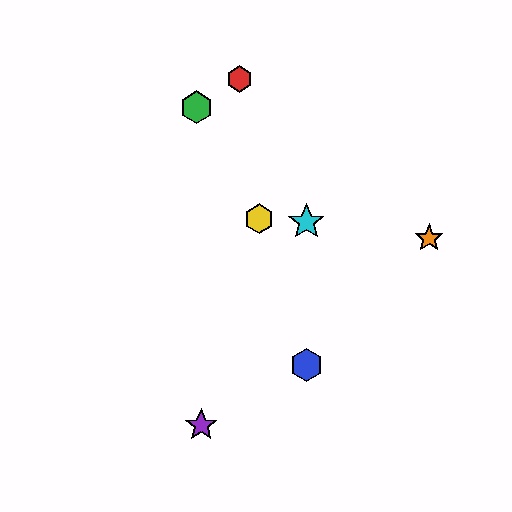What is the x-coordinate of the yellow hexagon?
The yellow hexagon is at x≈259.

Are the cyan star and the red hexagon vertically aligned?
No, the cyan star is at x≈306 and the red hexagon is at x≈240.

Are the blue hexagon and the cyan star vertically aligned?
Yes, both are at x≈306.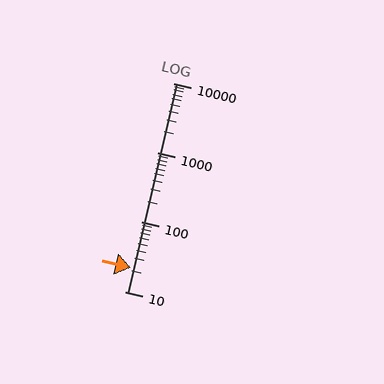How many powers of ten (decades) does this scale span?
The scale spans 3 decades, from 10 to 10000.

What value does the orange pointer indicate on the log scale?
The pointer indicates approximately 22.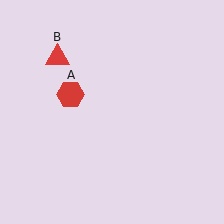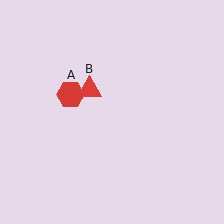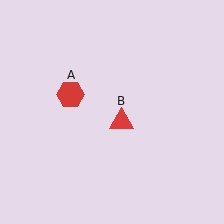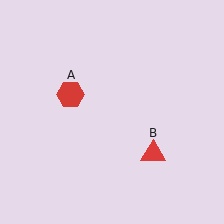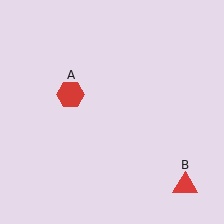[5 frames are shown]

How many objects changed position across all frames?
1 object changed position: red triangle (object B).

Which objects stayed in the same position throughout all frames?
Red hexagon (object A) remained stationary.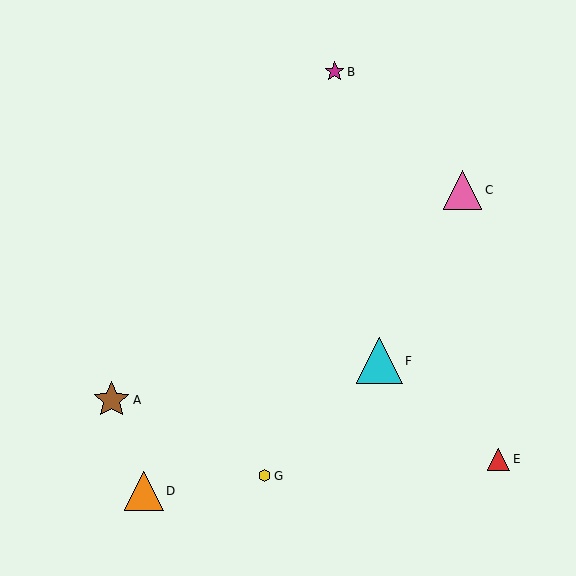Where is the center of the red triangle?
The center of the red triangle is at (499, 459).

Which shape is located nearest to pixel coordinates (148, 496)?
The orange triangle (labeled D) at (144, 491) is nearest to that location.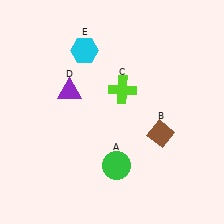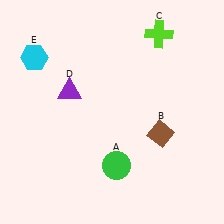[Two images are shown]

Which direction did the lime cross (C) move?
The lime cross (C) moved up.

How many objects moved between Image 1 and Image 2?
2 objects moved between the two images.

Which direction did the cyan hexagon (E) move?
The cyan hexagon (E) moved left.